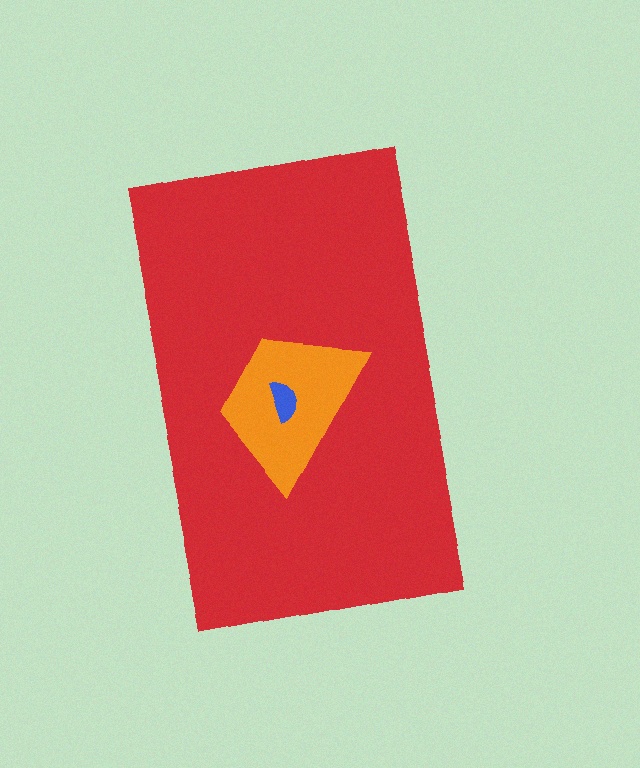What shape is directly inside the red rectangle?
The orange trapezoid.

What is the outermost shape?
The red rectangle.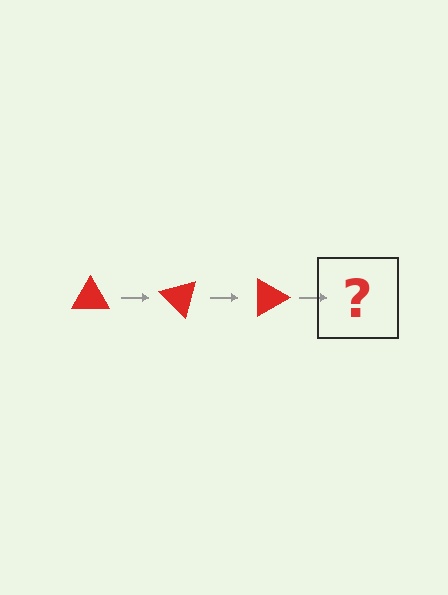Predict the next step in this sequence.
The next step is a red triangle rotated 135 degrees.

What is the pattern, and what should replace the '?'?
The pattern is that the triangle rotates 45 degrees each step. The '?' should be a red triangle rotated 135 degrees.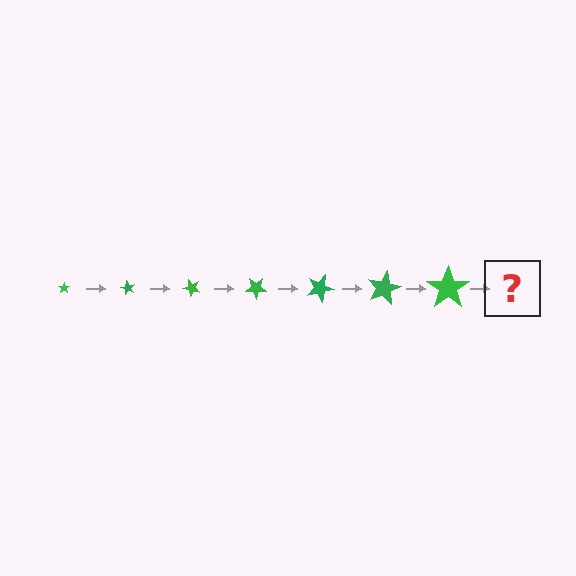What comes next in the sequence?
The next element should be a star, larger than the previous one and rotated 420 degrees from the start.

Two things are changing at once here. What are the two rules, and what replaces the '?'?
The two rules are that the star grows larger each step and it rotates 60 degrees each step. The '?' should be a star, larger than the previous one and rotated 420 degrees from the start.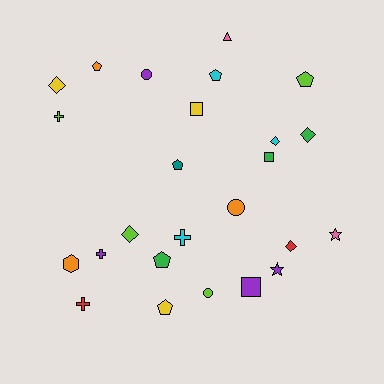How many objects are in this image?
There are 25 objects.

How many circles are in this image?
There are 3 circles.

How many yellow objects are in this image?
There are 3 yellow objects.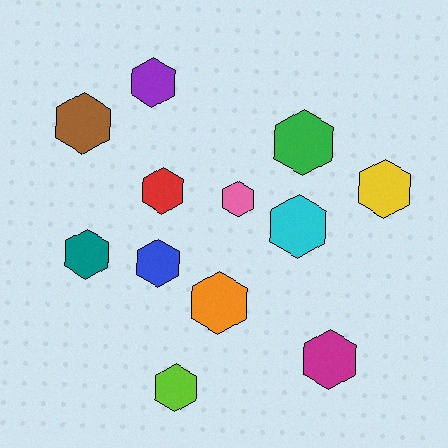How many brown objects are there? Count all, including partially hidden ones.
There is 1 brown object.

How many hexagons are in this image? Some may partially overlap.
There are 12 hexagons.